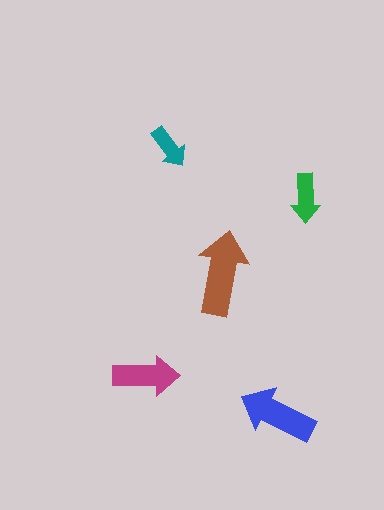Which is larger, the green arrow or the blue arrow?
The blue one.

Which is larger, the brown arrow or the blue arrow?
The brown one.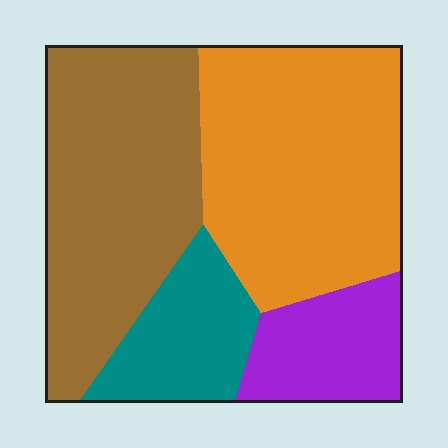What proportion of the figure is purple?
Purple covers 13% of the figure.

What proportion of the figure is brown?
Brown covers about 35% of the figure.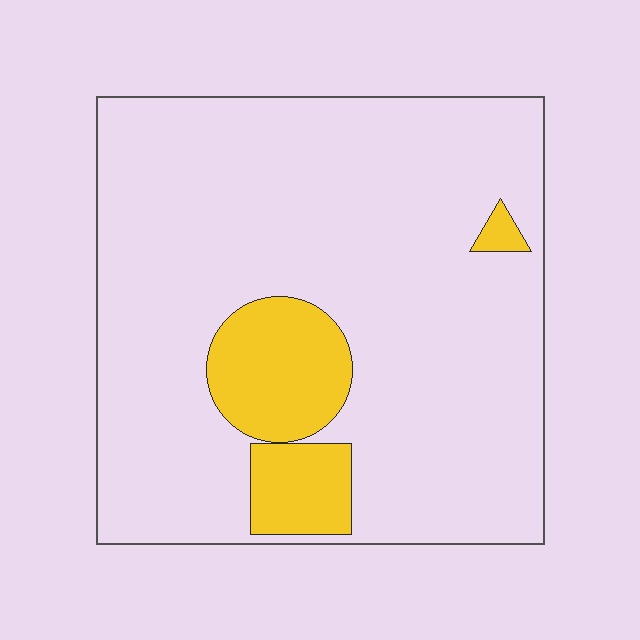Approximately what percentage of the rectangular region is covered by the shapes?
Approximately 15%.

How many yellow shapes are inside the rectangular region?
3.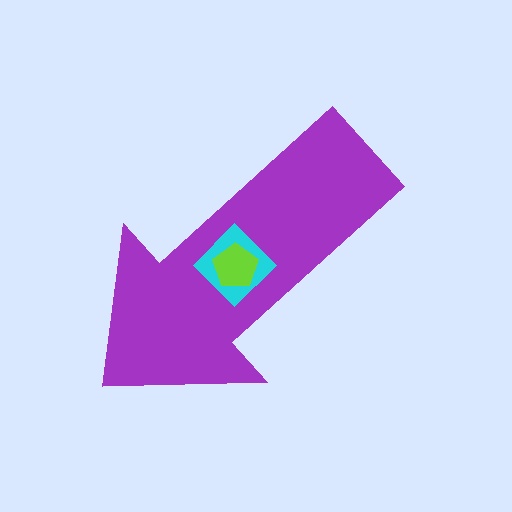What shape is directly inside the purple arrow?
The cyan diamond.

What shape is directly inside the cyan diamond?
The lime pentagon.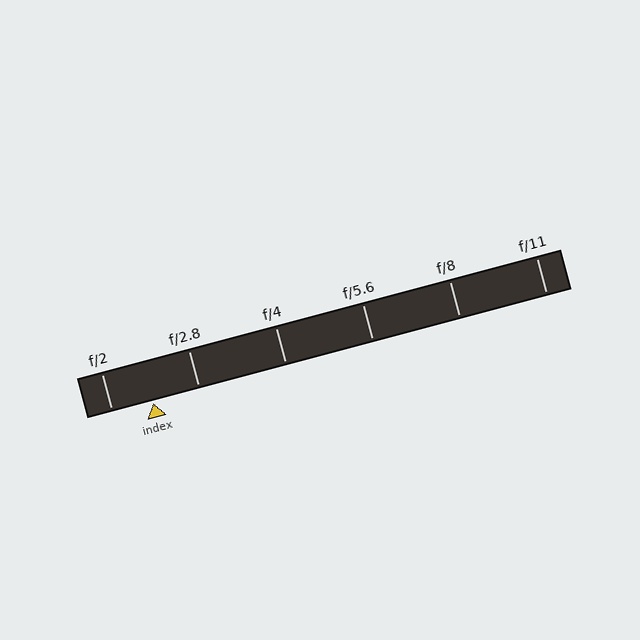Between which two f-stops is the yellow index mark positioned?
The index mark is between f/2 and f/2.8.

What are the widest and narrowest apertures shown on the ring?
The widest aperture shown is f/2 and the narrowest is f/11.